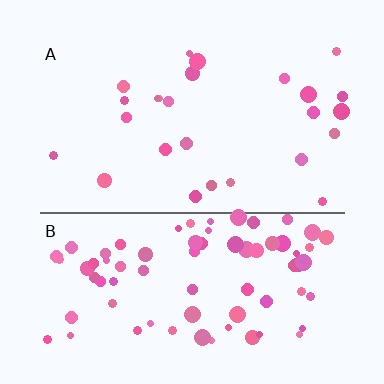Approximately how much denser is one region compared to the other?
Approximately 3.1× — region B over region A.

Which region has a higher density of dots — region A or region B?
B (the bottom).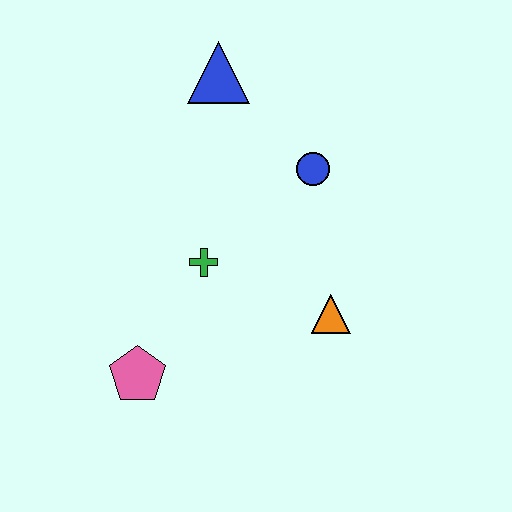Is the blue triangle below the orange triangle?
No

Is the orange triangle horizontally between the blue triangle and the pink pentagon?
No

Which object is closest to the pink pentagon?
The green cross is closest to the pink pentagon.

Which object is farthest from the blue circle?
The pink pentagon is farthest from the blue circle.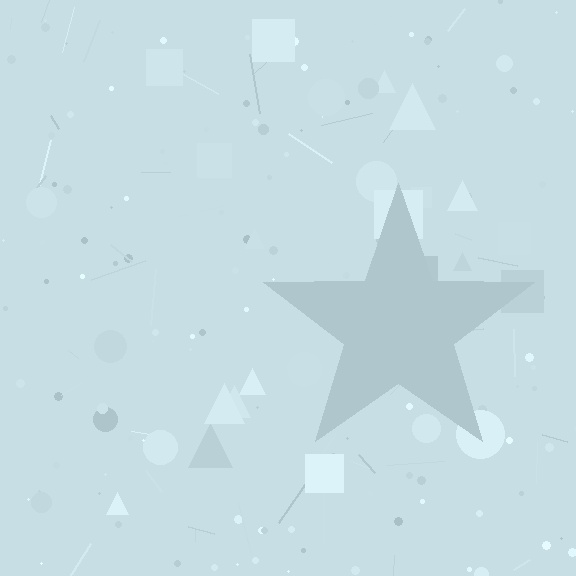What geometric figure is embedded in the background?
A star is embedded in the background.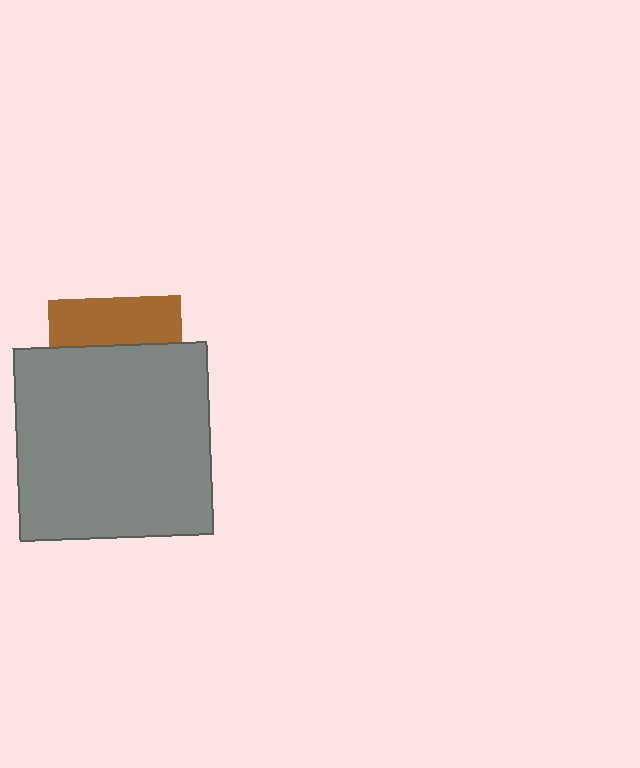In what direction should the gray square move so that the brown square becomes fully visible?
The gray square should move down. That is the shortest direction to clear the overlap and leave the brown square fully visible.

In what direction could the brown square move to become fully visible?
The brown square could move up. That would shift it out from behind the gray square entirely.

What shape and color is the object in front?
The object in front is a gray square.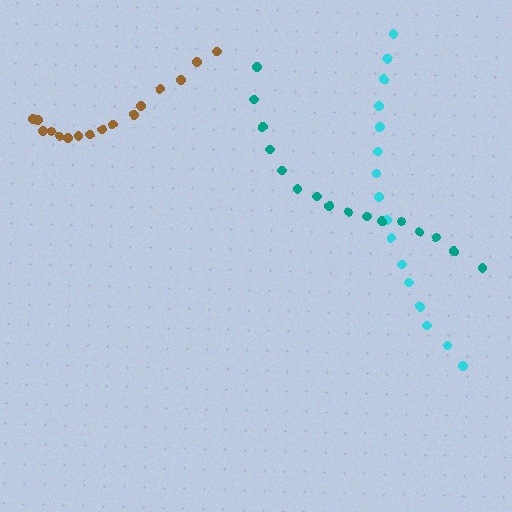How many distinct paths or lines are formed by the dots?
There are 3 distinct paths.